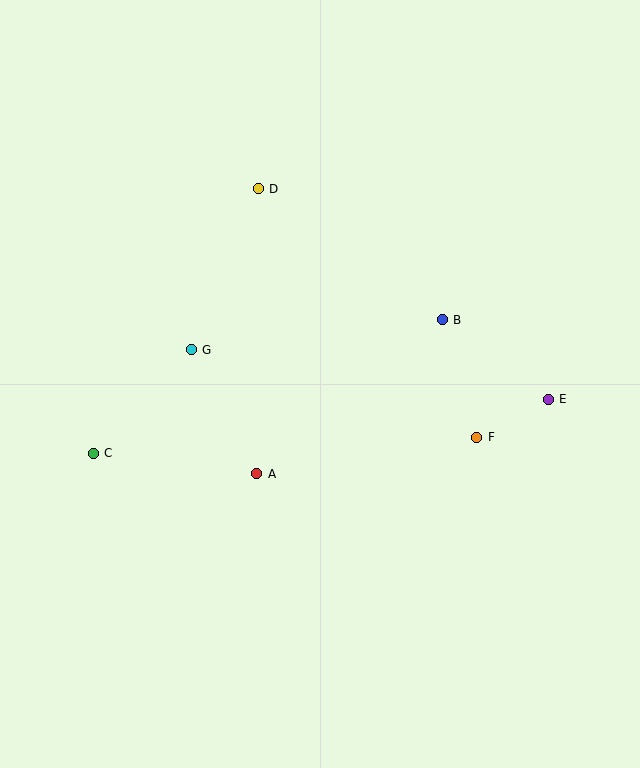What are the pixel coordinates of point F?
Point F is at (477, 437).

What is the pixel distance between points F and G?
The distance between F and G is 298 pixels.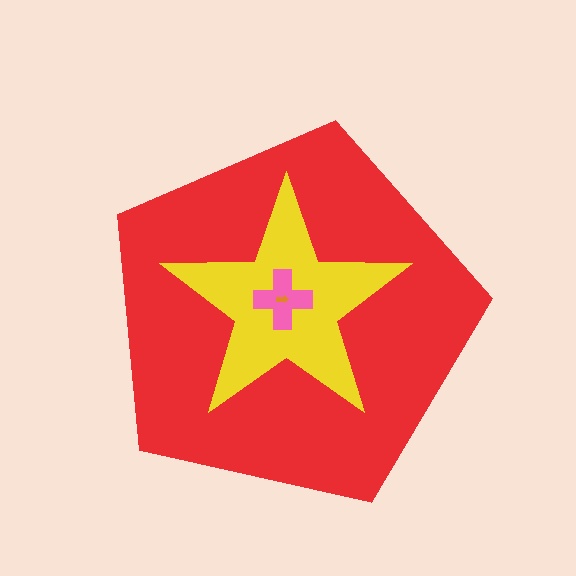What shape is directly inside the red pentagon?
The yellow star.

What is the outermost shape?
The red pentagon.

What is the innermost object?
The orange arrow.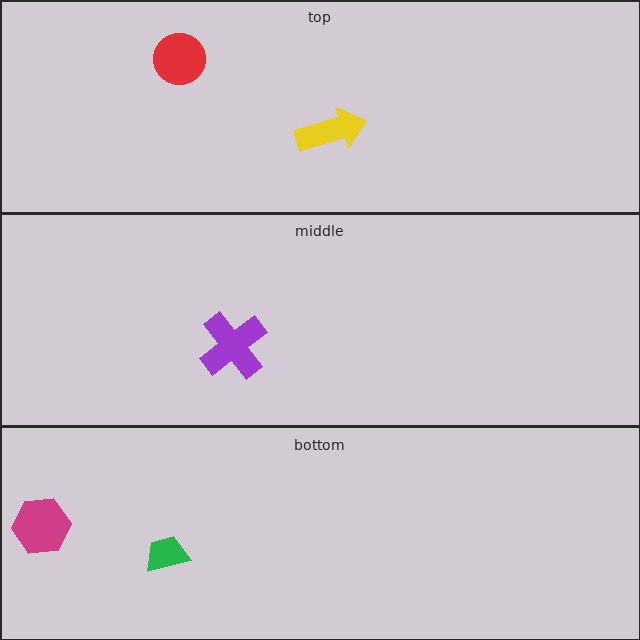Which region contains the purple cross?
The middle region.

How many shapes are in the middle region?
1.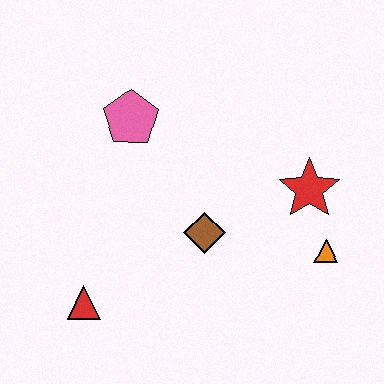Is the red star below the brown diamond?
No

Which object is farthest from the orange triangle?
The red triangle is farthest from the orange triangle.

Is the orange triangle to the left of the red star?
No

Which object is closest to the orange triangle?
The red star is closest to the orange triangle.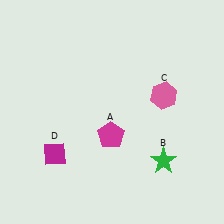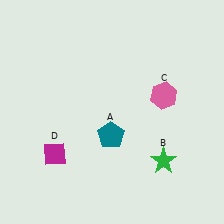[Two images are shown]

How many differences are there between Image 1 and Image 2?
There is 1 difference between the two images.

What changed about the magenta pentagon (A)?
In Image 1, A is magenta. In Image 2, it changed to teal.